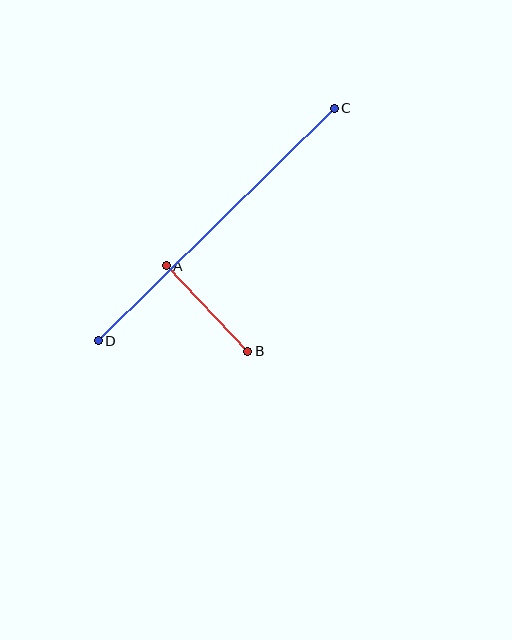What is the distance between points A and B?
The distance is approximately 118 pixels.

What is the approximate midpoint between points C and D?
The midpoint is at approximately (216, 225) pixels.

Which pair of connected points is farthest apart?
Points C and D are farthest apart.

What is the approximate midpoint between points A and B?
The midpoint is at approximately (207, 308) pixels.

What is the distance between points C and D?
The distance is approximately 331 pixels.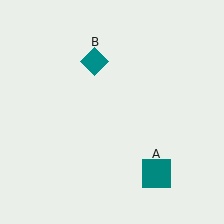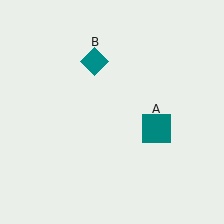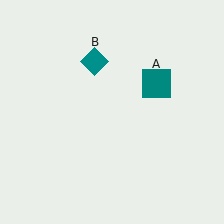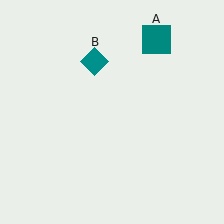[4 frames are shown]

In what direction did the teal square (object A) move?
The teal square (object A) moved up.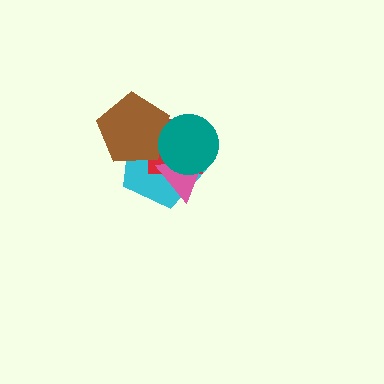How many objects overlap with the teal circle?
4 objects overlap with the teal circle.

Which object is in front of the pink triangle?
The teal circle is in front of the pink triangle.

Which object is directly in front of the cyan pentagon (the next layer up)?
The red square is directly in front of the cyan pentagon.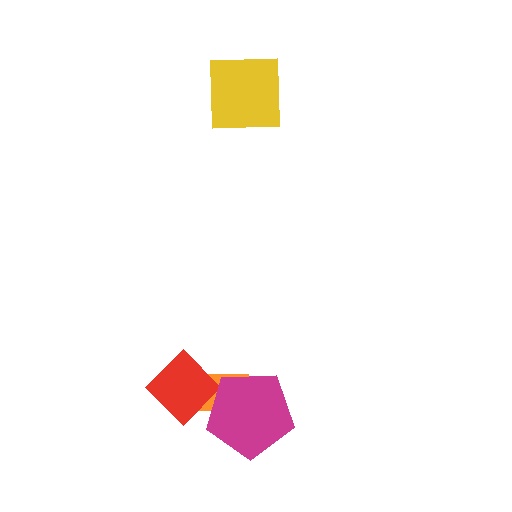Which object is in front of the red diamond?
The magenta pentagon is in front of the red diamond.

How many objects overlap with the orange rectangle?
2 objects overlap with the orange rectangle.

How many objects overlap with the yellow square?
0 objects overlap with the yellow square.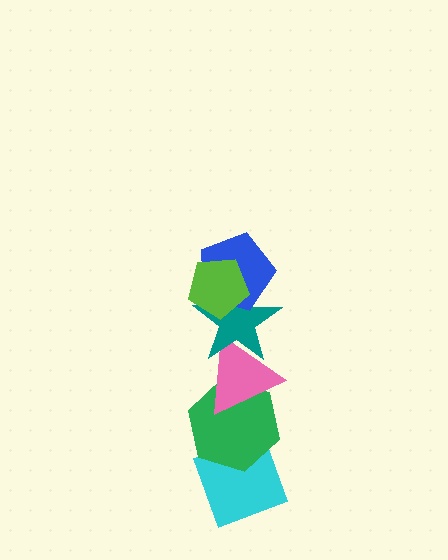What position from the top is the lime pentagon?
The lime pentagon is 1st from the top.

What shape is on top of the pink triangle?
The teal star is on top of the pink triangle.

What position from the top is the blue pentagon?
The blue pentagon is 2nd from the top.